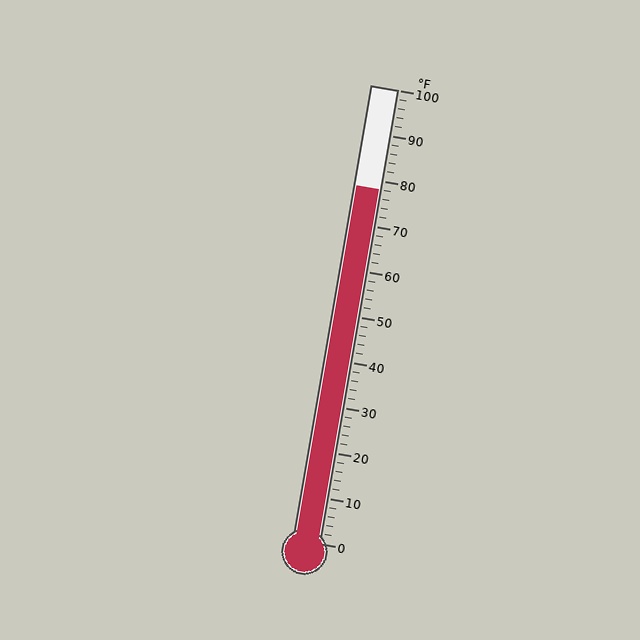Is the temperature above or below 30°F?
The temperature is above 30°F.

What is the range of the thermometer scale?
The thermometer scale ranges from 0°F to 100°F.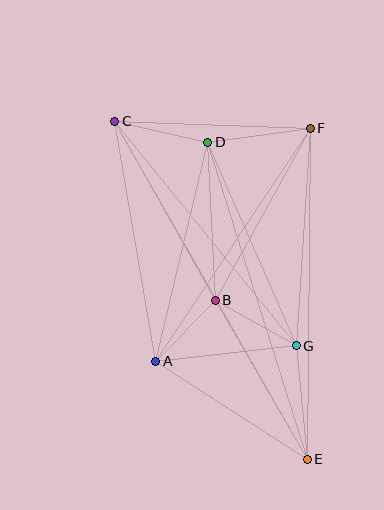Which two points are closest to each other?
Points A and B are closest to each other.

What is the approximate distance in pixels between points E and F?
The distance between E and F is approximately 331 pixels.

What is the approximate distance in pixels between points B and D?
The distance between B and D is approximately 158 pixels.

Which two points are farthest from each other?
Points C and E are farthest from each other.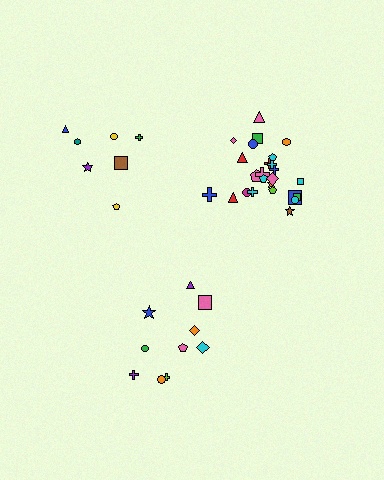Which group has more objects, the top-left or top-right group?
The top-right group.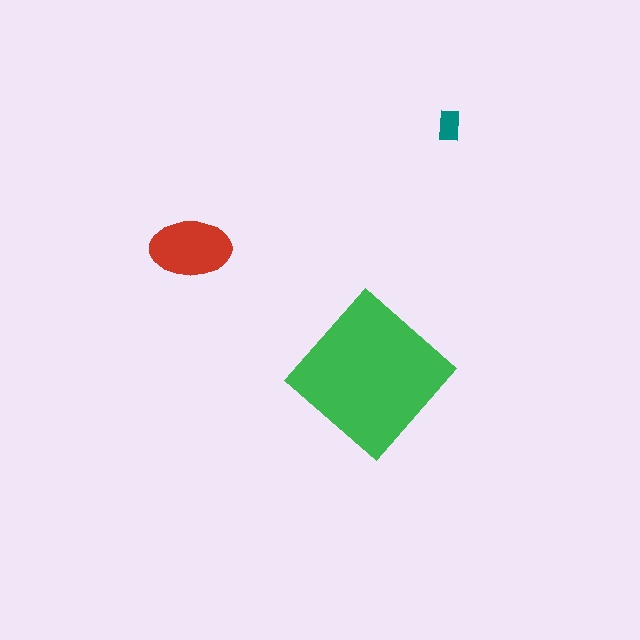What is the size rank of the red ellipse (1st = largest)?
2nd.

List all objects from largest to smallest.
The green diamond, the red ellipse, the teal rectangle.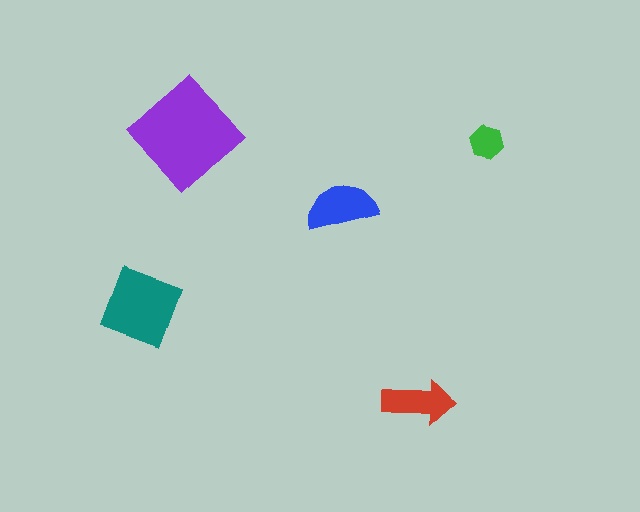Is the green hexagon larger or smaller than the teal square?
Smaller.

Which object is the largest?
The purple diamond.